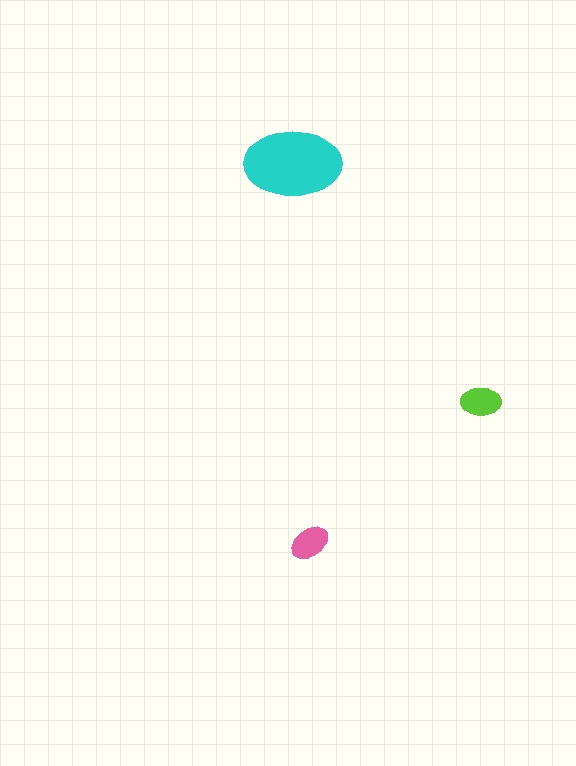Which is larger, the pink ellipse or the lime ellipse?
The lime one.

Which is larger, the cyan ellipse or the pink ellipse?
The cyan one.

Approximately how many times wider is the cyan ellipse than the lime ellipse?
About 2.5 times wider.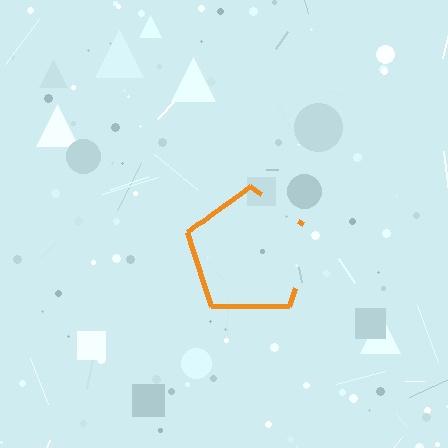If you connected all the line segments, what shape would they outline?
They would outline a pentagon.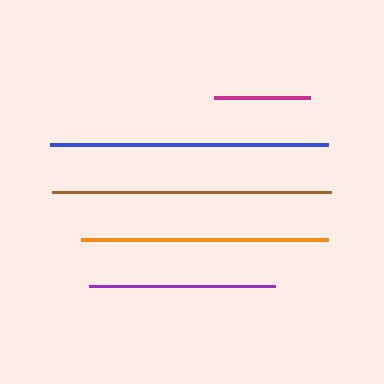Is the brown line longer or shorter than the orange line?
The brown line is longer than the orange line.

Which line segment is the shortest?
The magenta line is the shortest at approximately 96 pixels.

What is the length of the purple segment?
The purple segment is approximately 186 pixels long.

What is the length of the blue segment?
The blue segment is approximately 279 pixels long.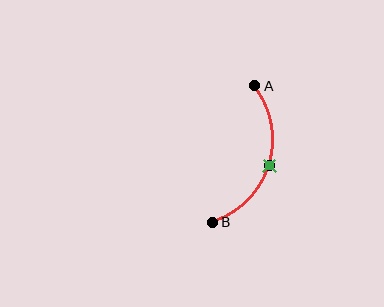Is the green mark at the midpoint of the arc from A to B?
Yes. The green mark lies on the arc at equal arc-length from both A and B — it is the arc midpoint.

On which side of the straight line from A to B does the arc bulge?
The arc bulges to the right of the straight line connecting A and B.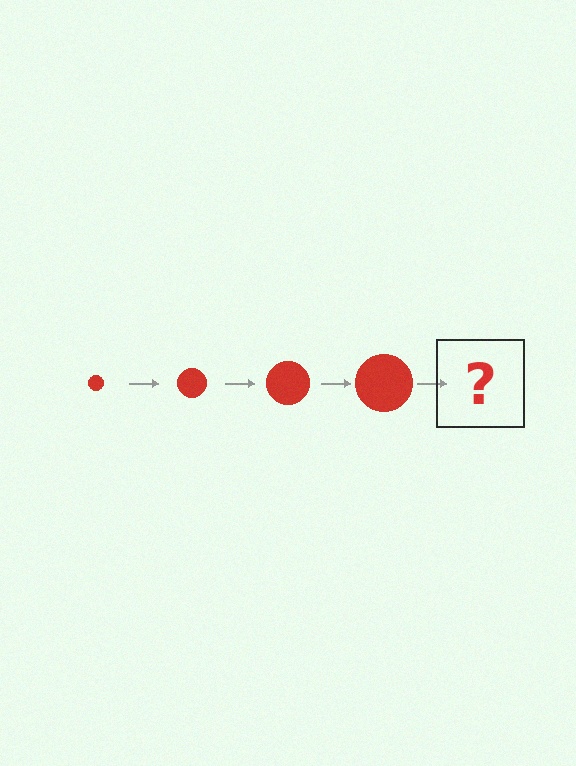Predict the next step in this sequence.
The next step is a red circle, larger than the previous one.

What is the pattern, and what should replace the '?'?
The pattern is that the circle gets progressively larger each step. The '?' should be a red circle, larger than the previous one.